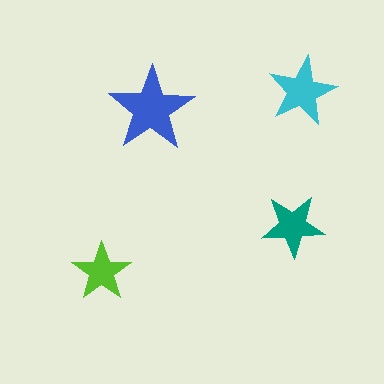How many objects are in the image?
There are 4 objects in the image.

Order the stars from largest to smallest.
the blue one, the cyan one, the teal one, the lime one.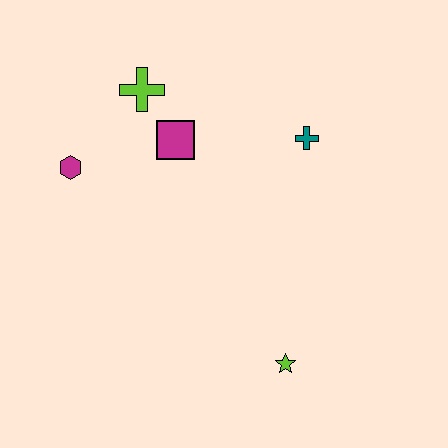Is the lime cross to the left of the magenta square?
Yes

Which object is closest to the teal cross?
The magenta square is closest to the teal cross.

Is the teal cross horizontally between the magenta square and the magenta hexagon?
No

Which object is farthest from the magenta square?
The lime star is farthest from the magenta square.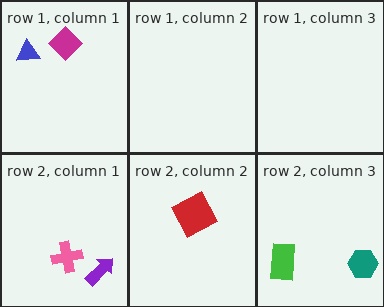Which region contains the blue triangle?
The row 1, column 1 region.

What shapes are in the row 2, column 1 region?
The pink cross, the purple arrow.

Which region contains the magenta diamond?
The row 1, column 1 region.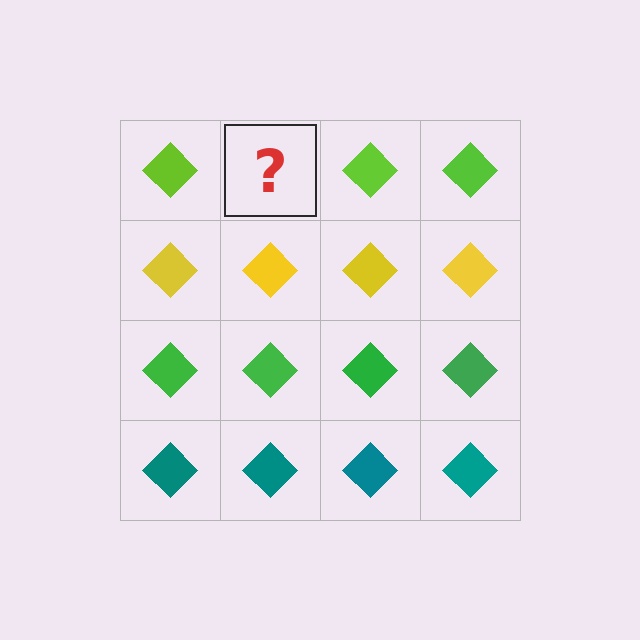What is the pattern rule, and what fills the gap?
The rule is that each row has a consistent color. The gap should be filled with a lime diamond.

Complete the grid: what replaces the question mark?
The question mark should be replaced with a lime diamond.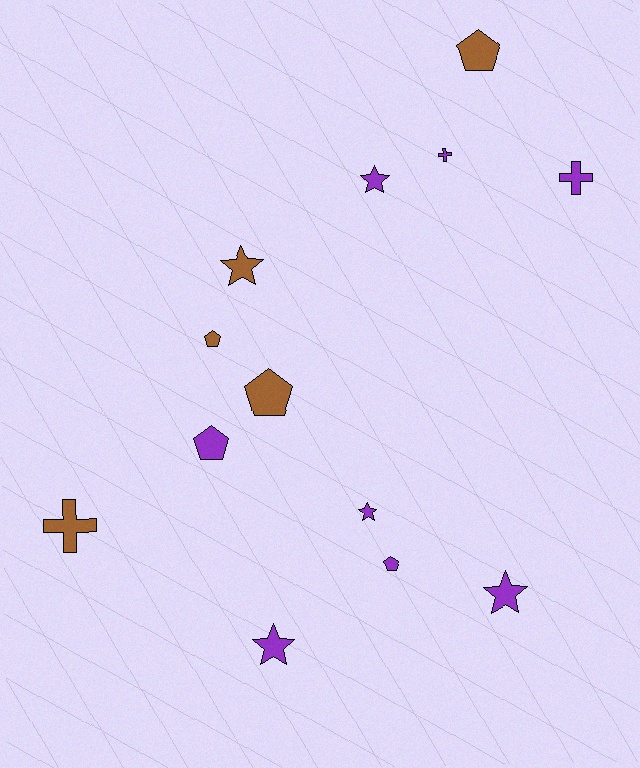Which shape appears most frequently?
Star, with 5 objects.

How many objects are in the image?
There are 13 objects.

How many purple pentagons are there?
There are 2 purple pentagons.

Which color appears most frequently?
Purple, with 8 objects.